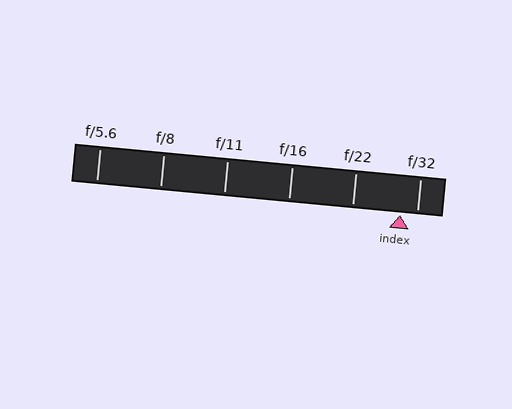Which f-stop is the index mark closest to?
The index mark is closest to f/32.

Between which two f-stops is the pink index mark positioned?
The index mark is between f/22 and f/32.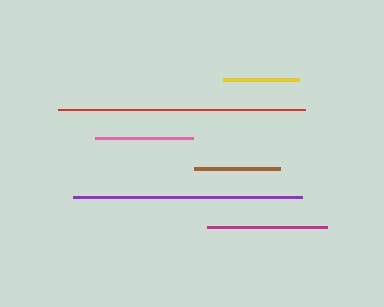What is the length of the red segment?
The red segment is approximately 247 pixels long.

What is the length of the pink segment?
The pink segment is approximately 98 pixels long.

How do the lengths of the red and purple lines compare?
The red and purple lines are approximately the same length.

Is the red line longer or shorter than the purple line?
The red line is longer than the purple line.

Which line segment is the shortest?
The yellow line is the shortest at approximately 77 pixels.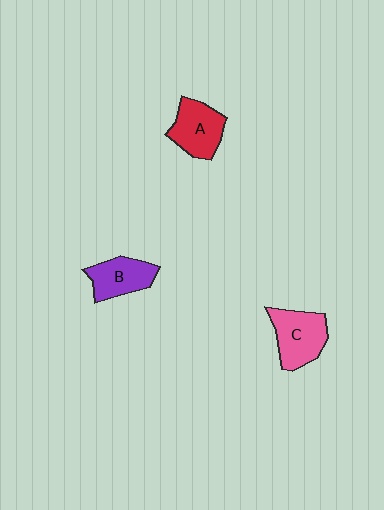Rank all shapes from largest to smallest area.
From largest to smallest: C (pink), A (red), B (purple).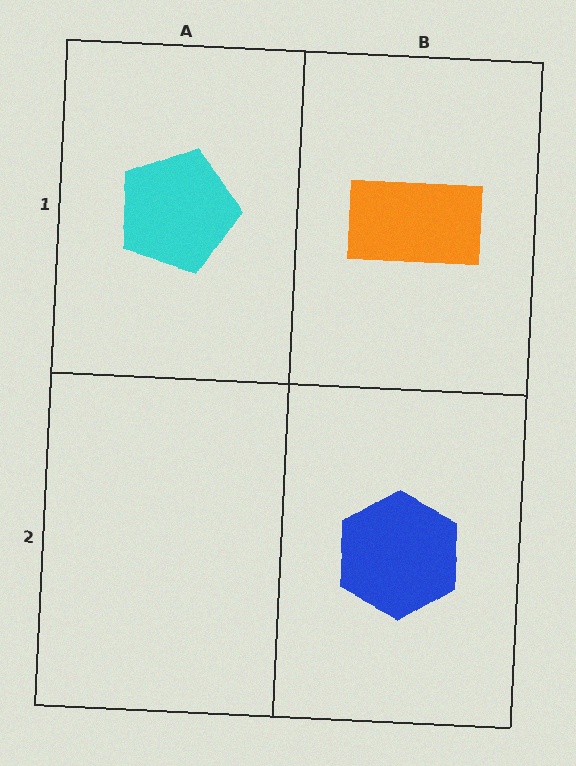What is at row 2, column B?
A blue hexagon.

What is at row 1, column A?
A cyan pentagon.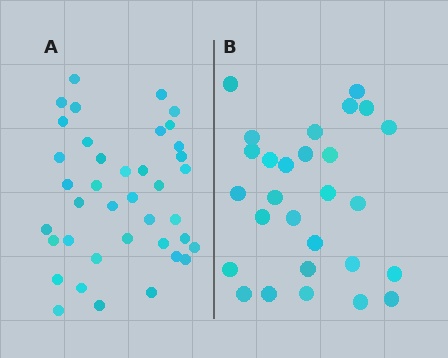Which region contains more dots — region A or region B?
Region A (the left region) has more dots.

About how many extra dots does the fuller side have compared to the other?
Region A has roughly 12 or so more dots than region B.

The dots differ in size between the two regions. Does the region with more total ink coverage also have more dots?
No. Region B has more total ink coverage because its dots are larger, but region A actually contains more individual dots. Total area can be misleading — the number of items is what matters here.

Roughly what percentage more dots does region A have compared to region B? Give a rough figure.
About 40% more.